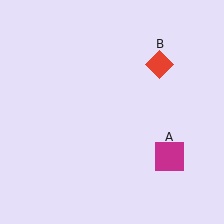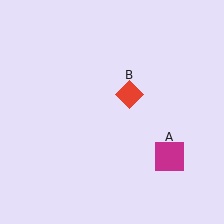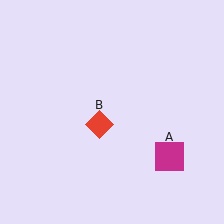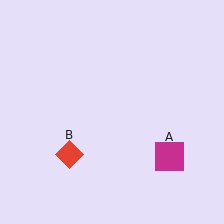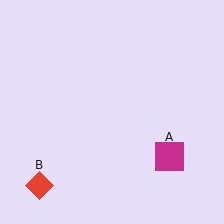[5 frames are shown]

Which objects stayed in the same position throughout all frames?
Magenta square (object A) remained stationary.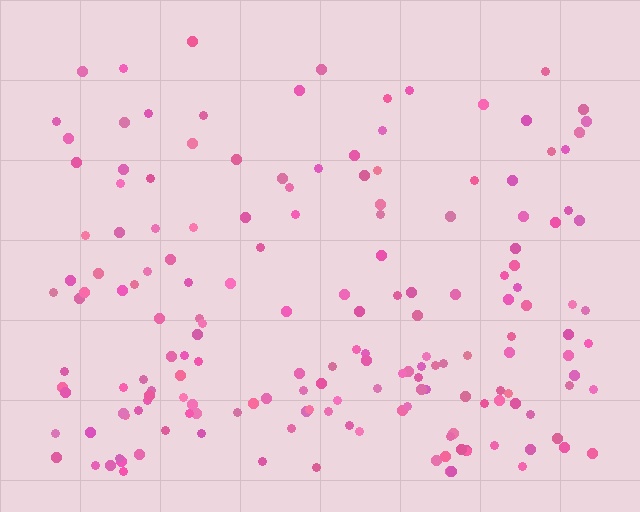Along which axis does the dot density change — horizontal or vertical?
Vertical.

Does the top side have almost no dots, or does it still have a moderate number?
Still a moderate number, just noticeably fewer than the bottom.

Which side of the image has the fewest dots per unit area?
The top.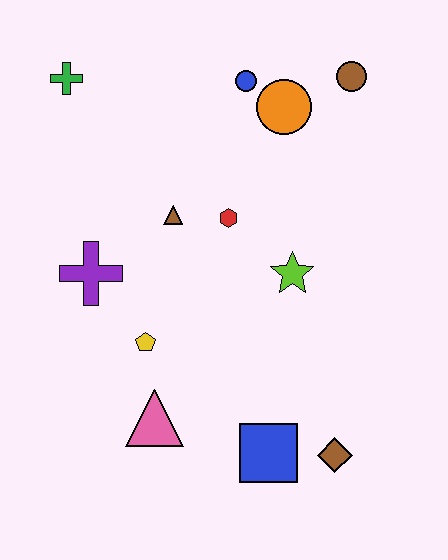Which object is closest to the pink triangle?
The yellow pentagon is closest to the pink triangle.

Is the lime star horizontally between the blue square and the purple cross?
No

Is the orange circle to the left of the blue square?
No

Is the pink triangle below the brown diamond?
No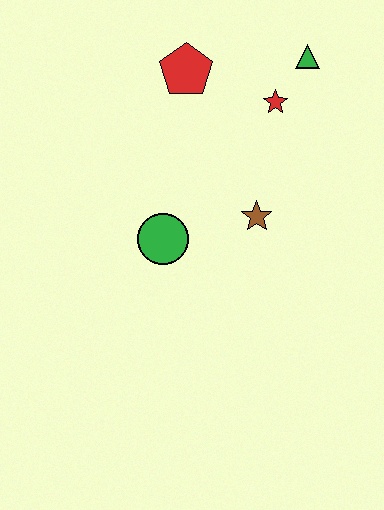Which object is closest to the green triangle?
The red star is closest to the green triangle.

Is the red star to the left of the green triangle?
Yes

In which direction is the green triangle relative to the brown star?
The green triangle is above the brown star.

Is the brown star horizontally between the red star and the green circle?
Yes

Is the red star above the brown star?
Yes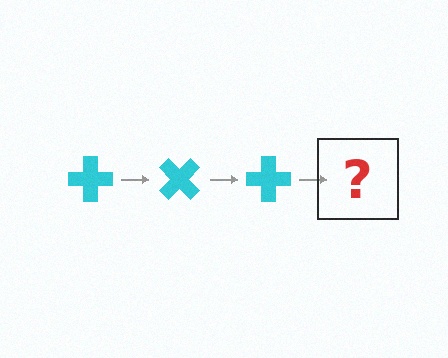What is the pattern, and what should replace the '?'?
The pattern is that the cross rotates 45 degrees each step. The '?' should be a cyan cross rotated 135 degrees.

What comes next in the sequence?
The next element should be a cyan cross rotated 135 degrees.